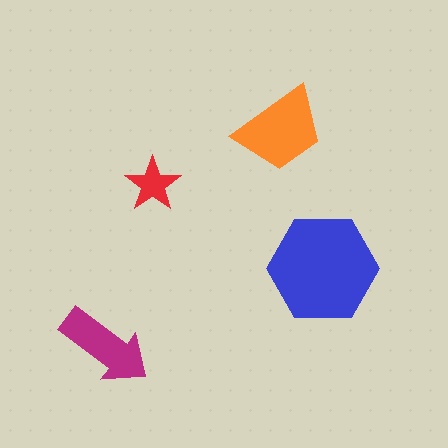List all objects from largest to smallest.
The blue hexagon, the orange trapezoid, the magenta arrow, the red star.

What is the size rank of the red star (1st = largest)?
4th.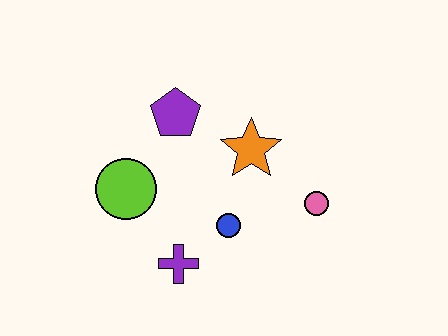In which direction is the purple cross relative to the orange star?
The purple cross is below the orange star.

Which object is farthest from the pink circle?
The lime circle is farthest from the pink circle.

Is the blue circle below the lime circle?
Yes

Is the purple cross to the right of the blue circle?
No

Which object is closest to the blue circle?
The purple cross is closest to the blue circle.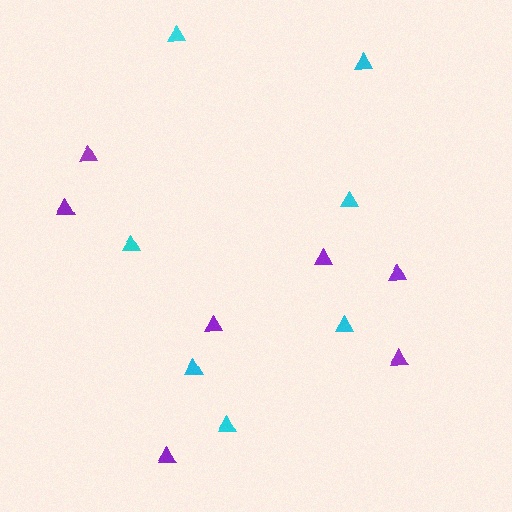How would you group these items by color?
There are 2 groups: one group of cyan triangles (7) and one group of purple triangles (7).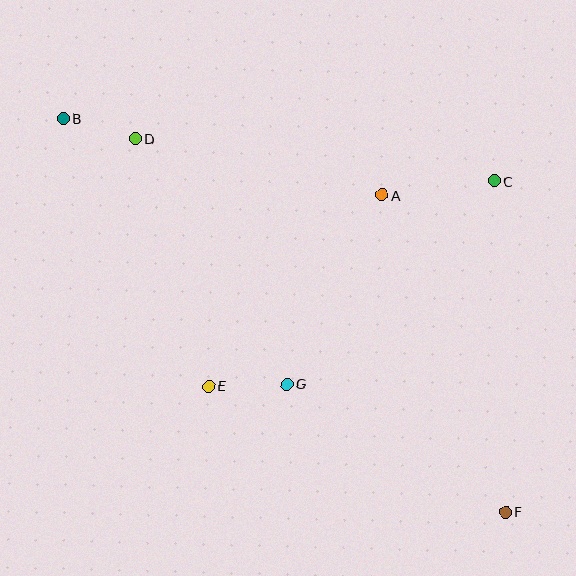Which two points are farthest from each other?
Points B and F are farthest from each other.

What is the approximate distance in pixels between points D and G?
The distance between D and G is approximately 288 pixels.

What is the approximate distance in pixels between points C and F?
The distance between C and F is approximately 331 pixels.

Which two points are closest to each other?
Points B and D are closest to each other.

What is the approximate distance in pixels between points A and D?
The distance between A and D is approximately 253 pixels.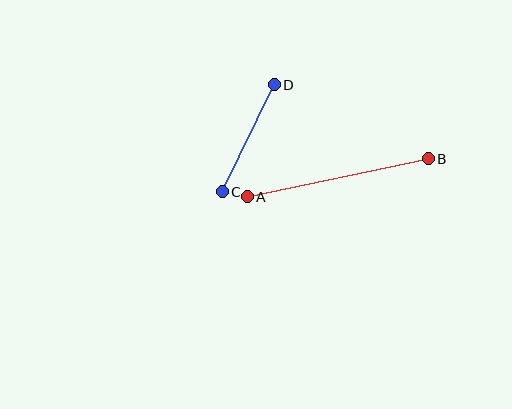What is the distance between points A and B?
The distance is approximately 185 pixels.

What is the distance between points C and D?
The distance is approximately 119 pixels.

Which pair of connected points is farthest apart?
Points A and B are farthest apart.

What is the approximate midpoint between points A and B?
The midpoint is at approximately (338, 178) pixels.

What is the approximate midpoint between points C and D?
The midpoint is at approximately (248, 138) pixels.